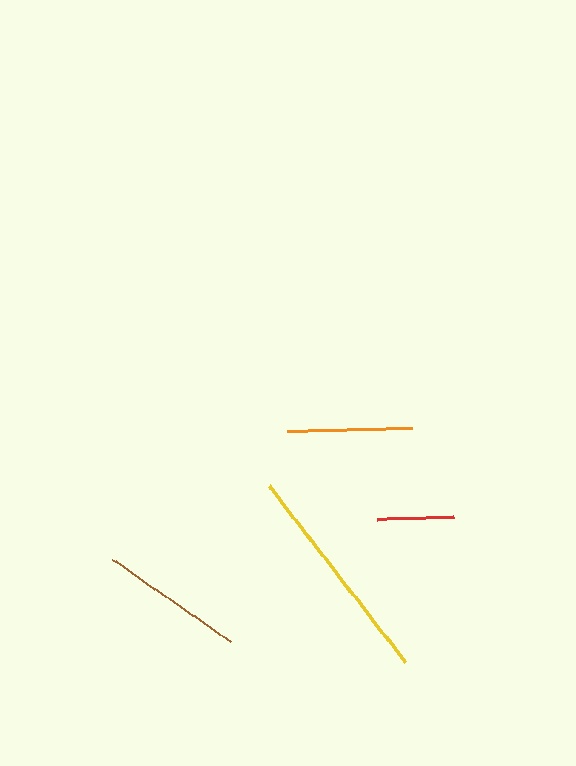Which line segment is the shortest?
The red line is the shortest at approximately 77 pixels.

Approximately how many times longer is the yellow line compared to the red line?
The yellow line is approximately 2.9 times the length of the red line.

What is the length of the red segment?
The red segment is approximately 77 pixels long.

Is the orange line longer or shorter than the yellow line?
The yellow line is longer than the orange line.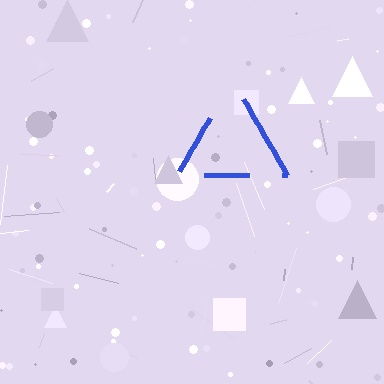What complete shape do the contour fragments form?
The contour fragments form a triangle.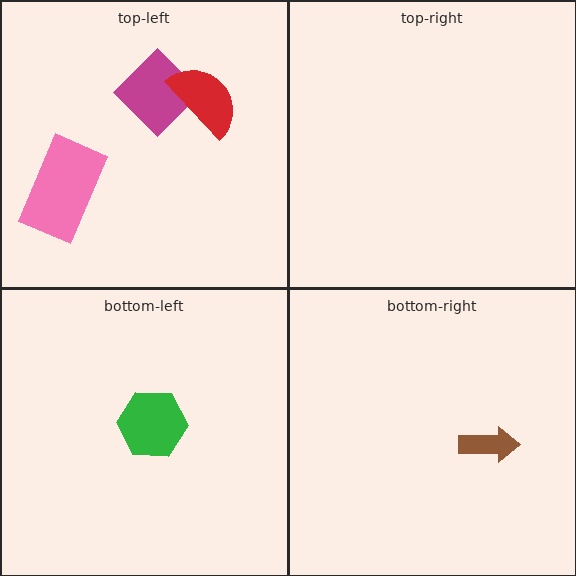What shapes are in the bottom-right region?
The brown arrow.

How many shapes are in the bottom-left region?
1.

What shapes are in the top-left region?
The magenta diamond, the red semicircle, the pink rectangle.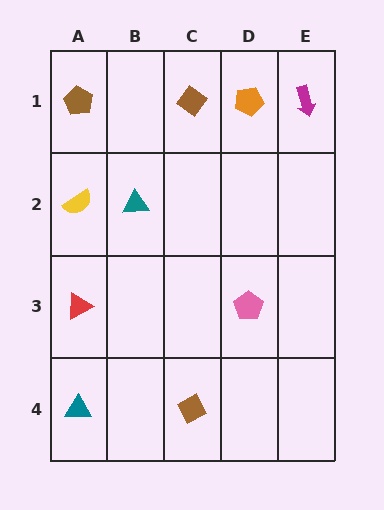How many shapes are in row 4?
2 shapes.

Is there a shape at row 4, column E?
No, that cell is empty.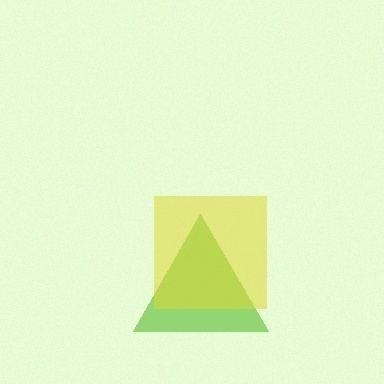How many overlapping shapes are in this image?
There are 2 overlapping shapes in the image.